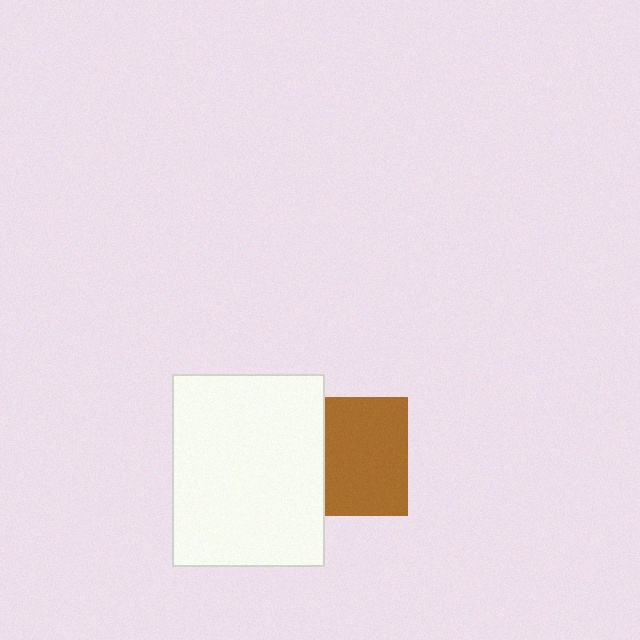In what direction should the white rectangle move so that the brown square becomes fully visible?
The white rectangle should move left. That is the shortest direction to clear the overlap and leave the brown square fully visible.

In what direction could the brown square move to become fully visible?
The brown square could move right. That would shift it out from behind the white rectangle entirely.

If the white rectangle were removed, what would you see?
You would see the complete brown square.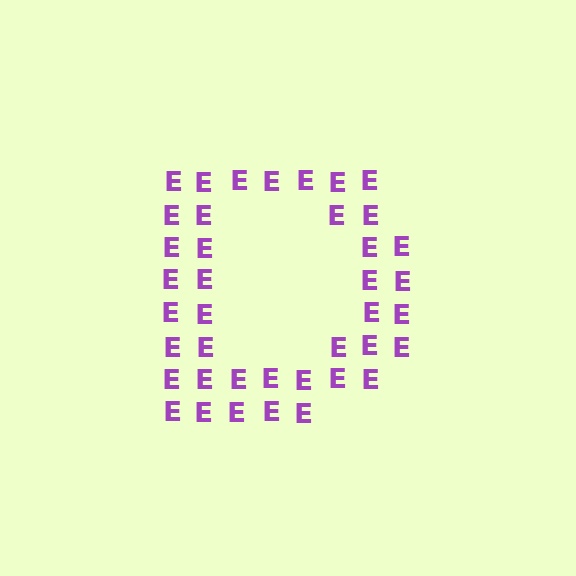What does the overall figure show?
The overall figure shows the letter D.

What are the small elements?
The small elements are letter E's.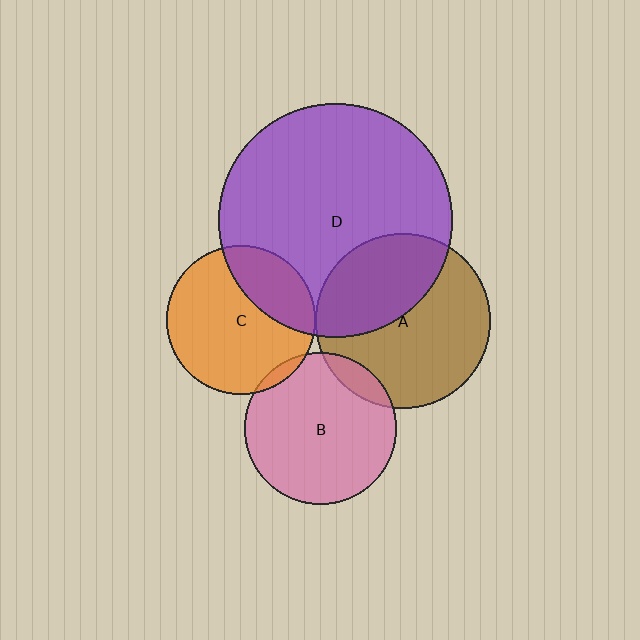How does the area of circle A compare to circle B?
Approximately 1.3 times.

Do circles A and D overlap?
Yes.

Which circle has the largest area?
Circle D (purple).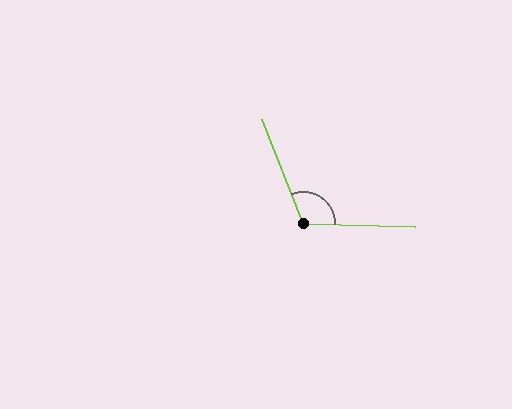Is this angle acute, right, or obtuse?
It is obtuse.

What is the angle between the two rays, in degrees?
Approximately 114 degrees.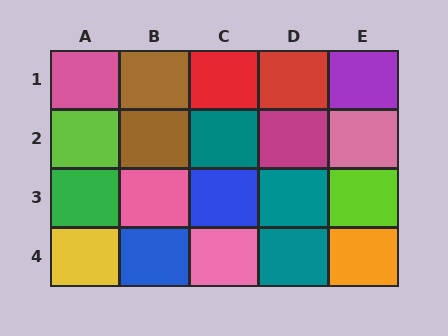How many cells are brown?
2 cells are brown.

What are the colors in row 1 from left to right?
Pink, brown, red, red, purple.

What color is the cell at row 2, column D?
Magenta.